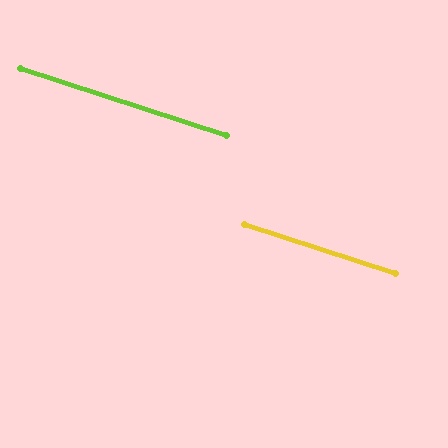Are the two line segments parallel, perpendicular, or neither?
Parallel — their directions differ by only 0.5°.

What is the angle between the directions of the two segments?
Approximately 1 degree.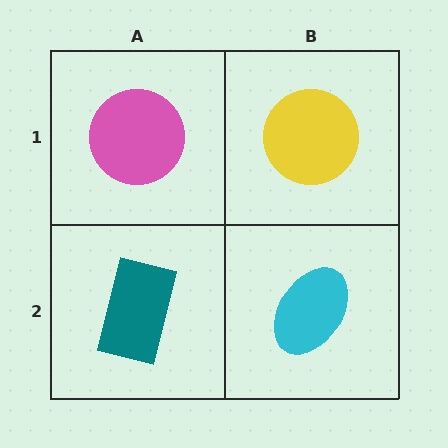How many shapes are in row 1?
2 shapes.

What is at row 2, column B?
A cyan ellipse.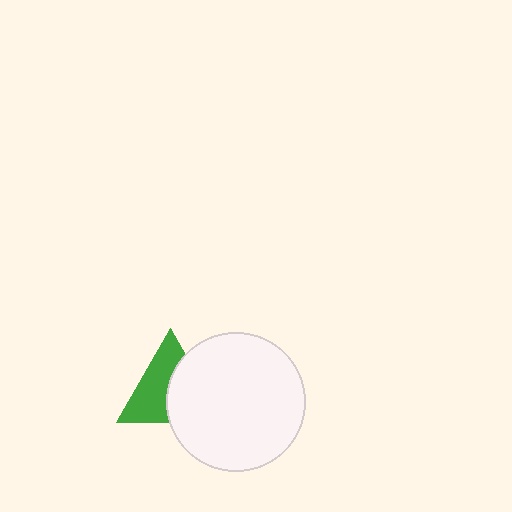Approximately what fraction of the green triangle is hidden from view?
Roughly 46% of the green triangle is hidden behind the white circle.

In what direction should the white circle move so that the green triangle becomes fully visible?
The white circle should move right. That is the shortest direction to clear the overlap and leave the green triangle fully visible.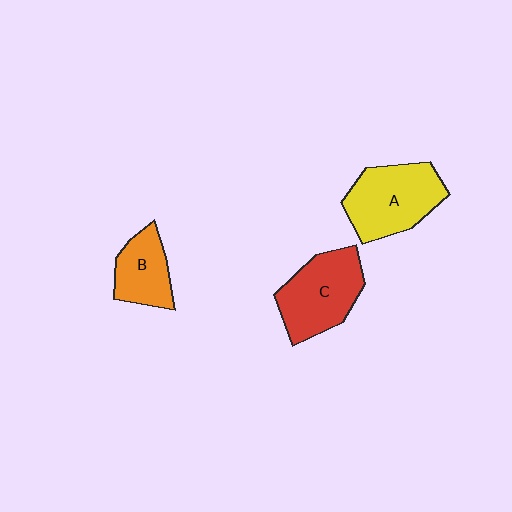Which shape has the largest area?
Shape A (yellow).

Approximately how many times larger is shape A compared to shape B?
Approximately 1.6 times.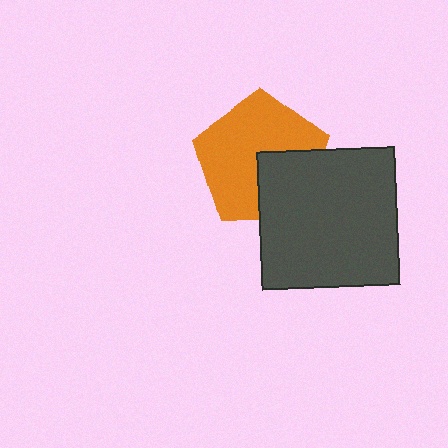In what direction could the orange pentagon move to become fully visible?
The orange pentagon could move toward the upper-left. That would shift it out from behind the dark gray square entirely.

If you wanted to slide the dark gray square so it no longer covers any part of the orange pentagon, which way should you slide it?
Slide it toward the lower-right — that is the most direct way to separate the two shapes.